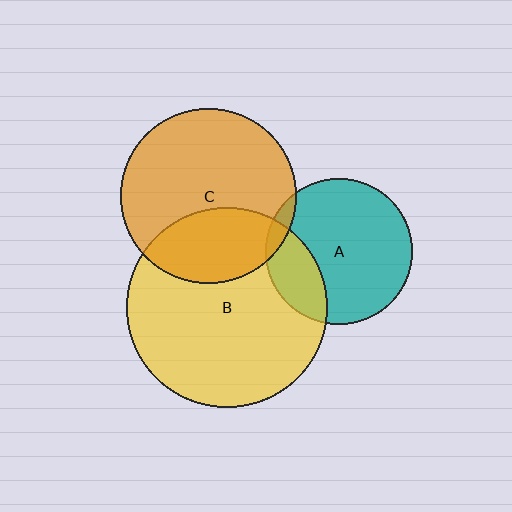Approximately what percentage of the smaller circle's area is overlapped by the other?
Approximately 35%.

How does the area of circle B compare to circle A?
Approximately 1.9 times.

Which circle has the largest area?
Circle B (yellow).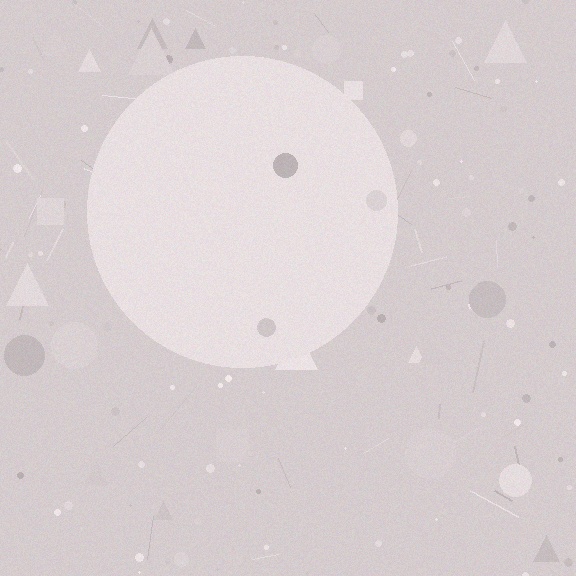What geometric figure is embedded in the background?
A circle is embedded in the background.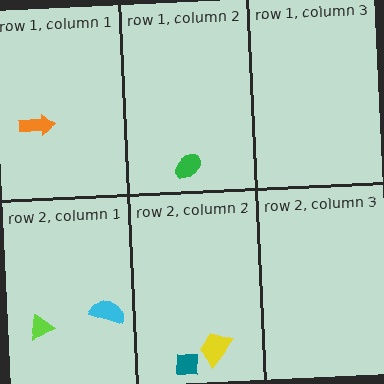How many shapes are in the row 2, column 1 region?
2.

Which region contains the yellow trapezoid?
The row 2, column 2 region.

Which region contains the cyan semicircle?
The row 2, column 1 region.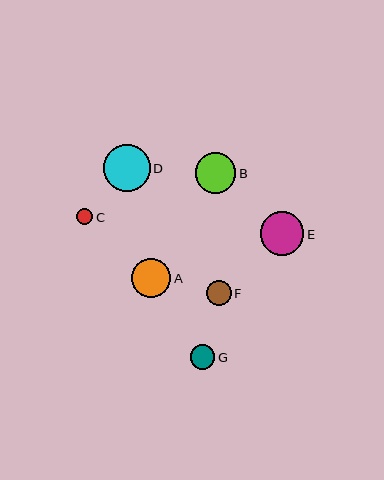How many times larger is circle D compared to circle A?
Circle D is approximately 1.2 times the size of circle A.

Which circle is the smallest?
Circle C is the smallest with a size of approximately 16 pixels.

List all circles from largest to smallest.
From largest to smallest: D, E, B, A, F, G, C.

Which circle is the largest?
Circle D is the largest with a size of approximately 47 pixels.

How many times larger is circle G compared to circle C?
Circle G is approximately 1.6 times the size of circle C.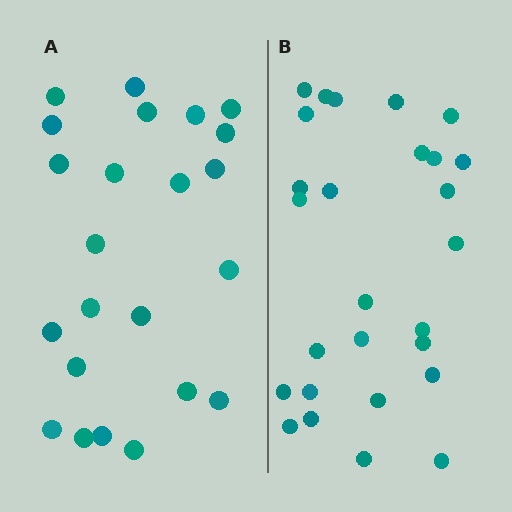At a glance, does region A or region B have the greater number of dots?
Region B (the right region) has more dots.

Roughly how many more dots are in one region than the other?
Region B has about 4 more dots than region A.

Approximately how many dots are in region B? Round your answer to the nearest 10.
About 30 dots. (The exact count is 27, which rounds to 30.)